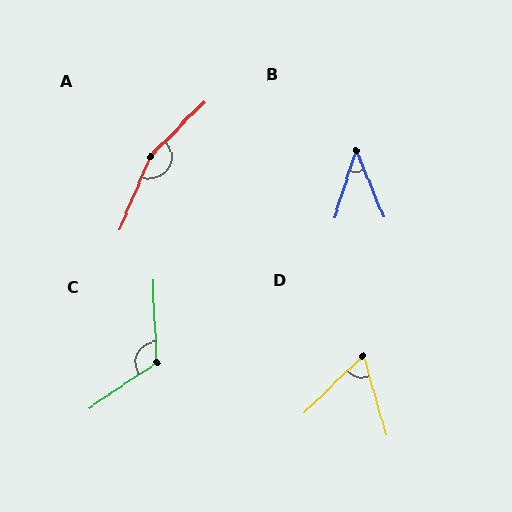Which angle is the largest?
A, at approximately 158 degrees.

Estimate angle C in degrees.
Approximately 122 degrees.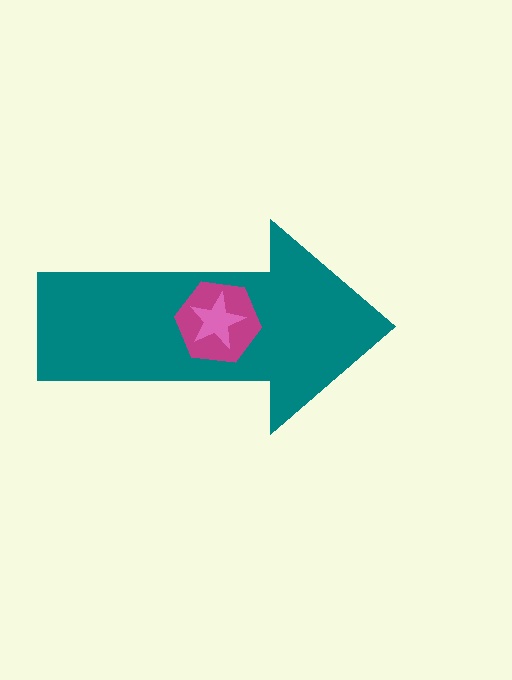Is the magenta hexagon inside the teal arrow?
Yes.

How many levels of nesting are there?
3.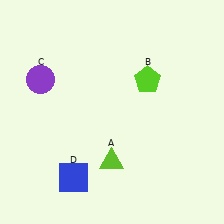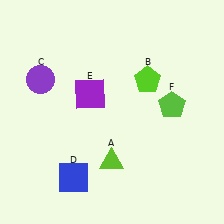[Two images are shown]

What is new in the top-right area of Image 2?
A lime pentagon (F) was added in the top-right area of Image 2.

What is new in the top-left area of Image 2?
A purple square (E) was added in the top-left area of Image 2.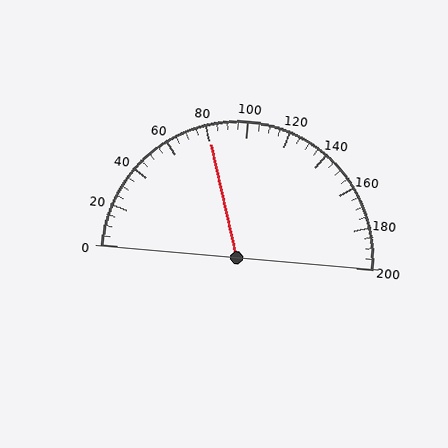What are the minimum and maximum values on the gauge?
The gauge ranges from 0 to 200.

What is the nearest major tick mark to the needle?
The nearest major tick mark is 80.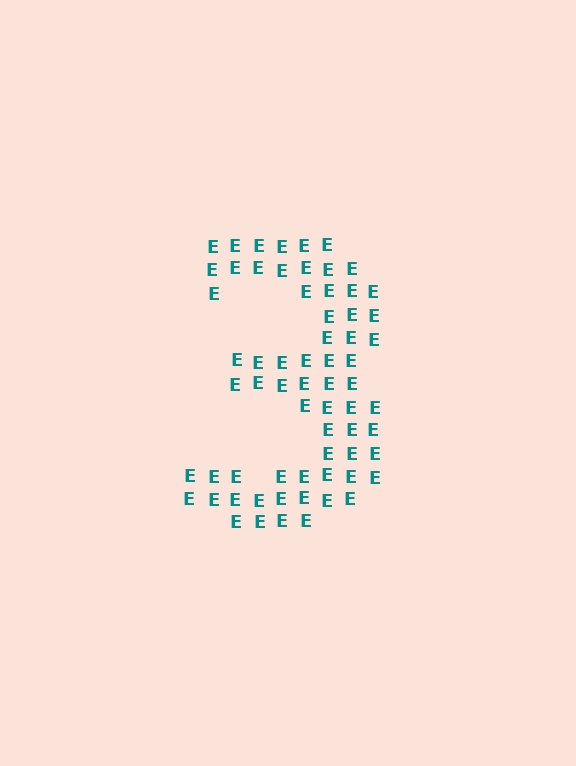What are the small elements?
The small elements are letter E's.